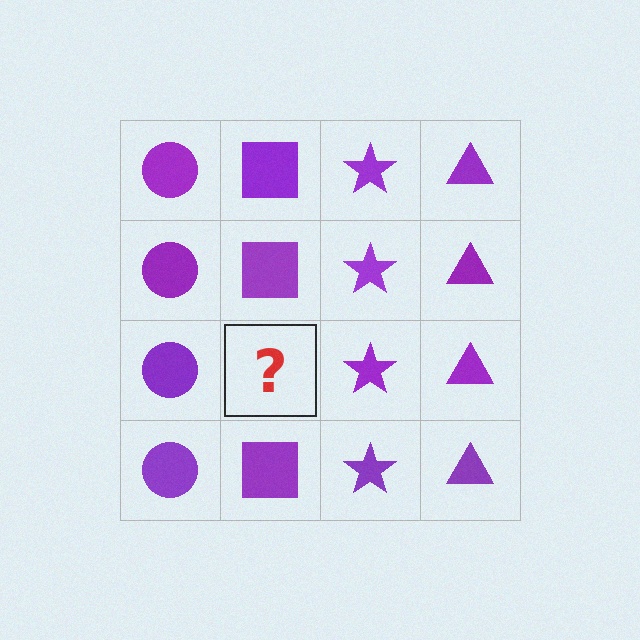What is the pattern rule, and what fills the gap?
The rule is that each column has a consistent shape. The gap should be filled with a purple square.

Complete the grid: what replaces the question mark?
The question mark should be replaced with a purple square.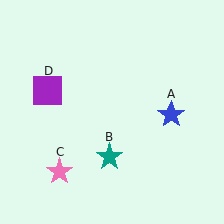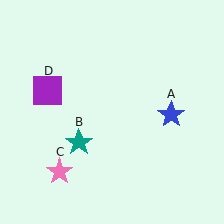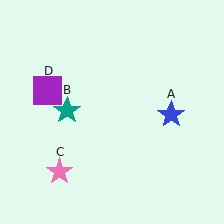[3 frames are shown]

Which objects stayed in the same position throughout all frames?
Blue star (object A) and pink star (object C) and purple square (object D) remained stationary.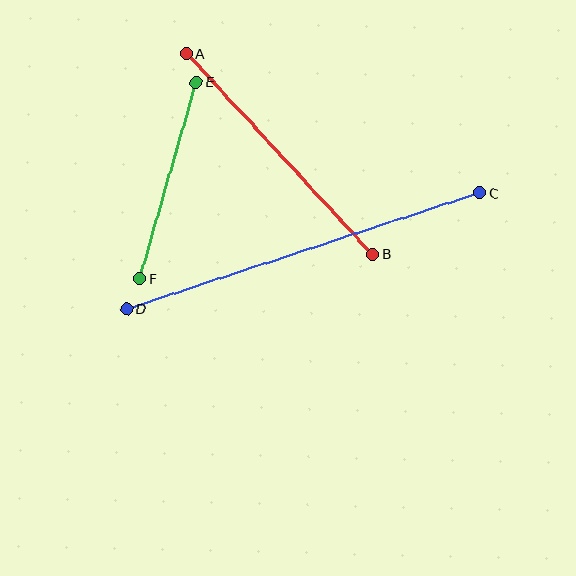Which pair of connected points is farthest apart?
Points C and D are farthest apart.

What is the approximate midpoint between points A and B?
The midpoint is at approximately (279, 154) pixels.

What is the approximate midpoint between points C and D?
The midpoint is at approximately (303, 251) pixels.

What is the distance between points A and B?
The distance is approximately 273 pixels.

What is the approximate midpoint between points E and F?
The midpoint is at approximately (168, 180) pixels.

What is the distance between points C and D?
The distance is approximately 372 pixels.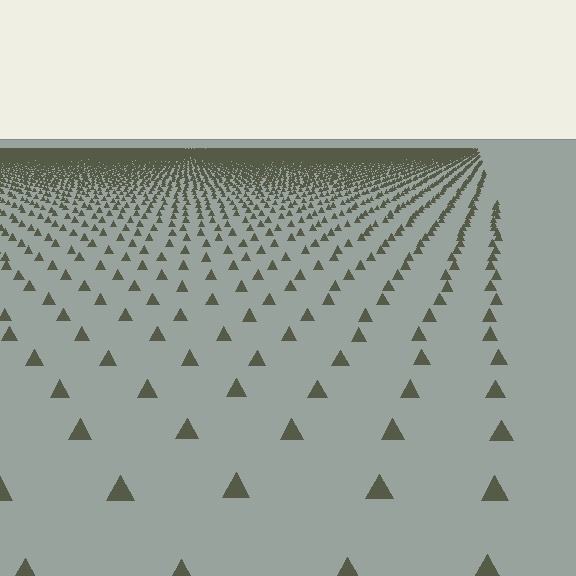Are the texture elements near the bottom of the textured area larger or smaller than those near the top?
Larger. Near the bottom, elements are closer to the viewer and appear at a bigger on-screen size.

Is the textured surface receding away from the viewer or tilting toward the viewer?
The surface is receding away from the viewer. Texture elements get smaller and denser toward the top.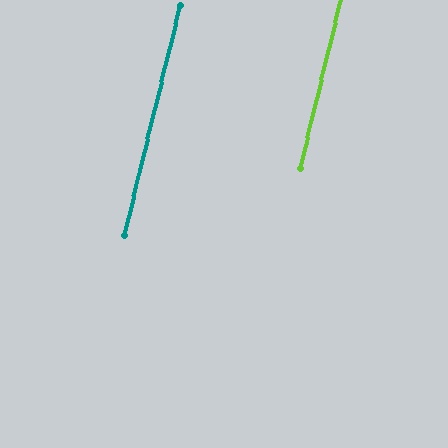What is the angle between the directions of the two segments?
Approximately 0 degrees.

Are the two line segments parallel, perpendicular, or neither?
Parallel — their directions differ by only 0.1°.